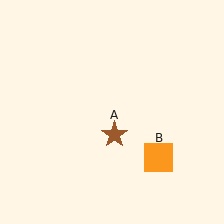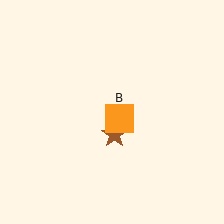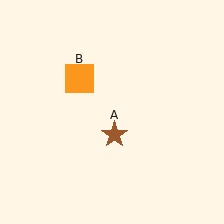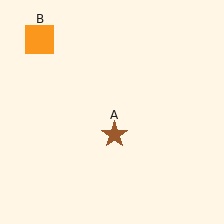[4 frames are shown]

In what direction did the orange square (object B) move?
The orange square (object B) moved up and to the left.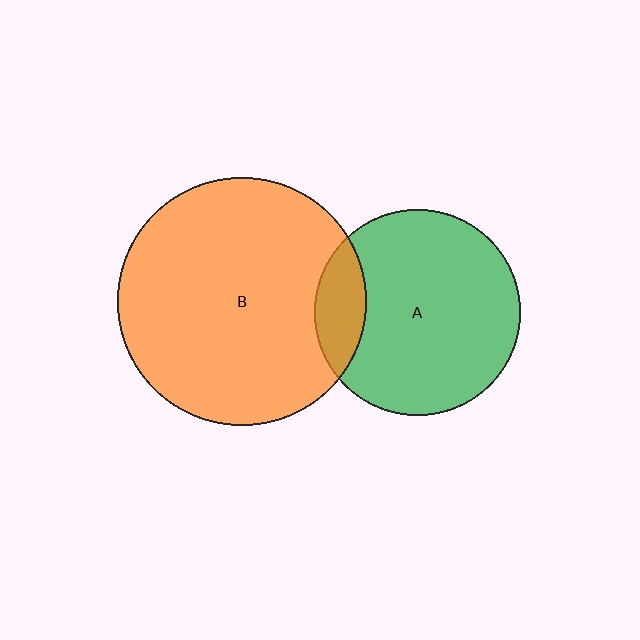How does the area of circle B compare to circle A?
Approximately 1.4 times.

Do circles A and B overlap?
Yes.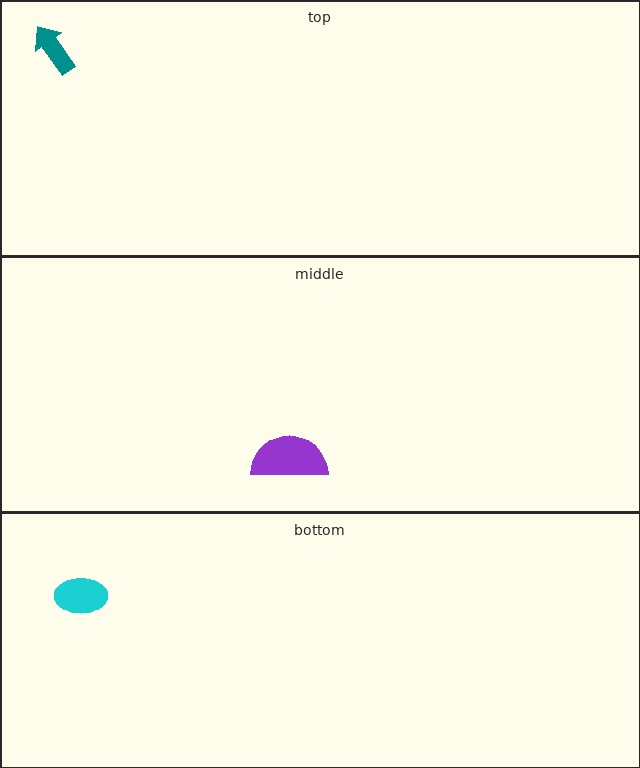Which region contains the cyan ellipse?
The bottom region.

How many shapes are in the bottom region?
1.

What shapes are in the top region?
The teal arrow.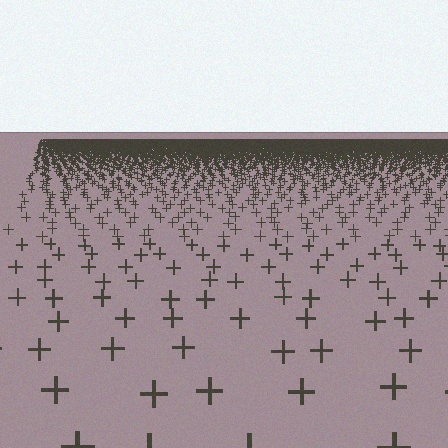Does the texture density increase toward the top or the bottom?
Density increases toward the top.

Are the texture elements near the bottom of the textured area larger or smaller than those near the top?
Larger. Near the bottom, elements are closer to the viewer and appear at a bigger on-screen size.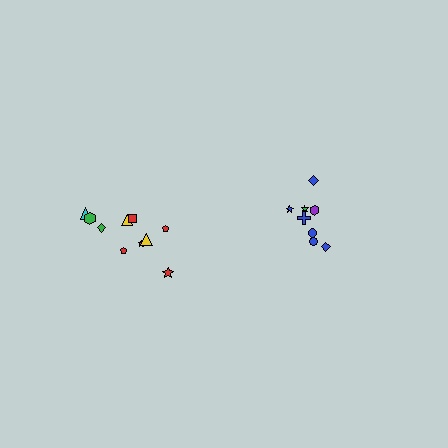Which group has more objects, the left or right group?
The left group.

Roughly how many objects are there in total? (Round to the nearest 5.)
Roughly 20 objects in total.